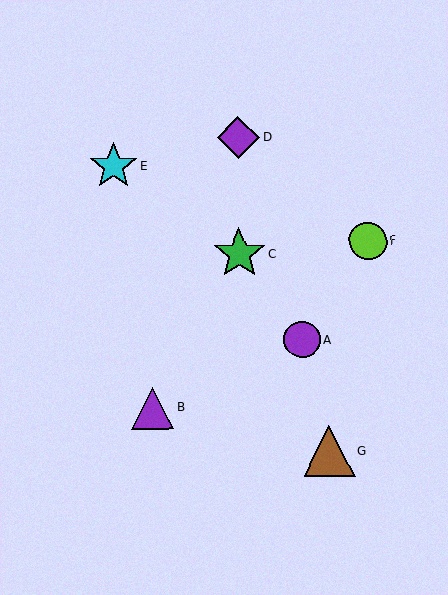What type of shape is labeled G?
Shape G is a brown triangle.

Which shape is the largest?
The green star (labeled C) is the largest.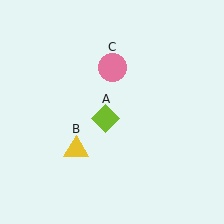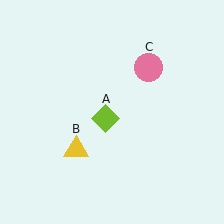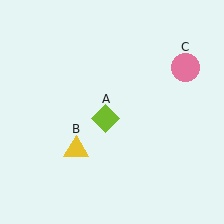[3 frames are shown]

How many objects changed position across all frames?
1 object changed position: pink circle (object C).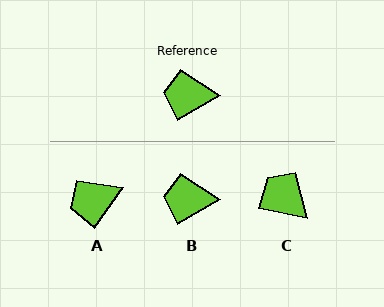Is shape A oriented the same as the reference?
No, it is off by about 25 degrees.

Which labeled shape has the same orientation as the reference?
B.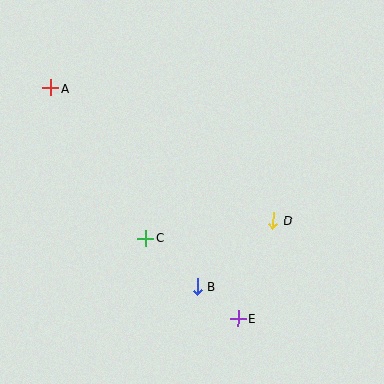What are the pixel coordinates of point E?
Point E is at (238, 319).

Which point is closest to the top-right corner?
Point D is closest to the top-right corner.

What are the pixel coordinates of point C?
Point C is at (146, 239).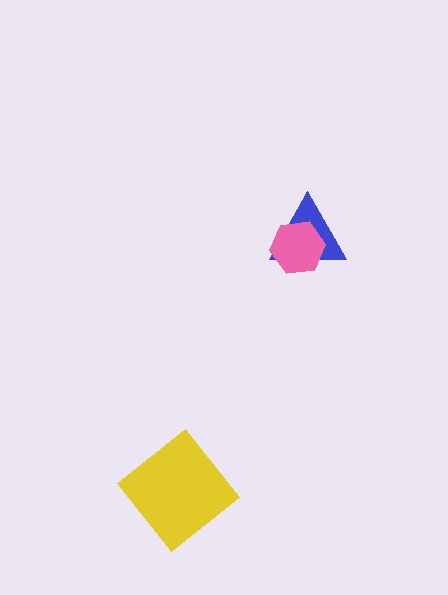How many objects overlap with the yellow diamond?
0 objects overlap with the yellow diamond.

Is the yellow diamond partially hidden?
No, no other shape covers it.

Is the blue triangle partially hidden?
Yes, it is partially covered by another shape.